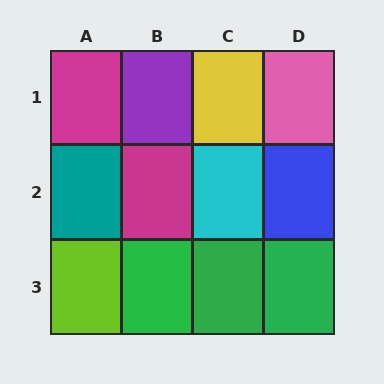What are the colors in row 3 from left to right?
Lime, green, green, green.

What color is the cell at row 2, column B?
Magenta.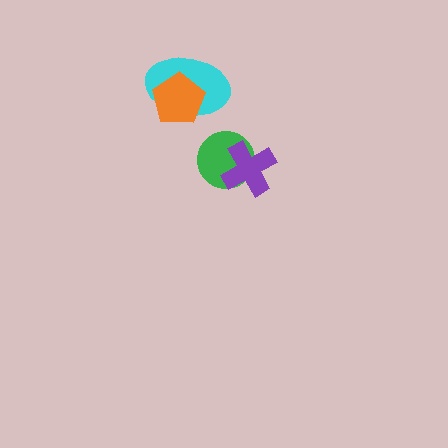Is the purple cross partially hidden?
No, no other shape covers it.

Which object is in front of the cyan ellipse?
The orange pentagon is in front of the cyan ellipse.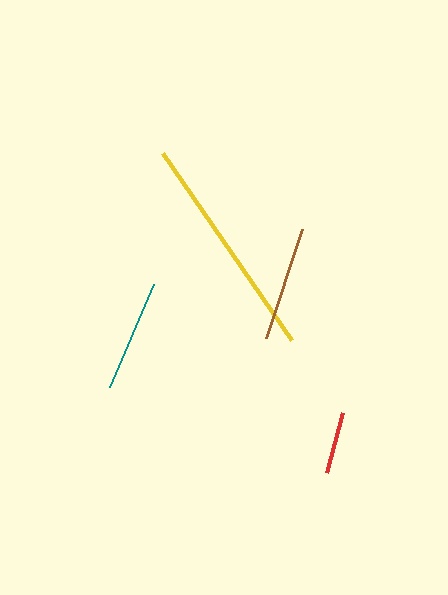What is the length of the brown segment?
The brown segment is approximately 115 pixels long.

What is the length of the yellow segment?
The yellow segment is approximately 227 pixels long.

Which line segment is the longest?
The yellow line is the longest at approximately 227 pixels.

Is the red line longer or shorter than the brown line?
The brown line is longer than the red line.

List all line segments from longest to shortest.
From longest to shortest: yellow, brown, teal, red.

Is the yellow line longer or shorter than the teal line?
The yellow line is longer than the teal line.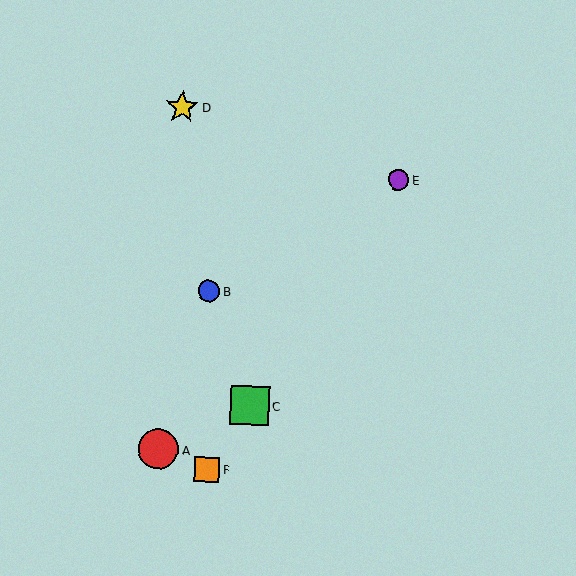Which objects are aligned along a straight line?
Objects C, E, F are aligned along a straight line.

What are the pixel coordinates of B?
Object B is at (209, 291).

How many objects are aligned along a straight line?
3 objects (C, E, F) are aligned along a straight line.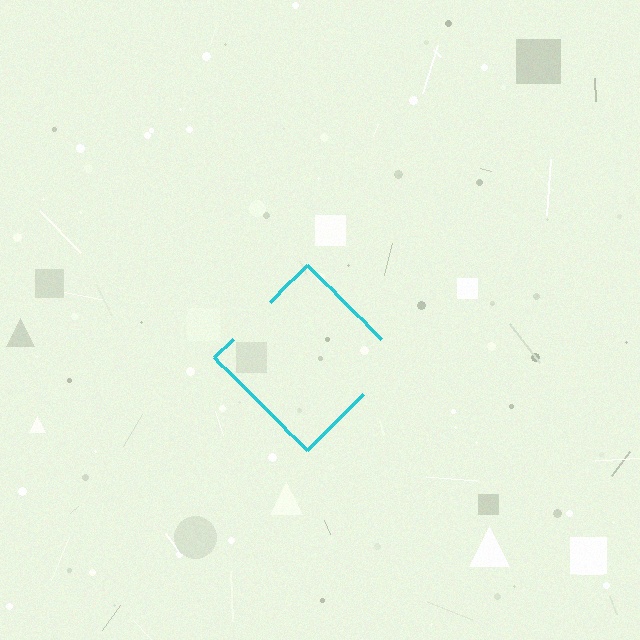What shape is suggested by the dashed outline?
The dashed outline suggests a diamond.